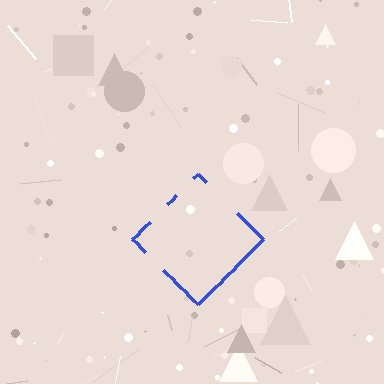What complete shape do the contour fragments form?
The contour fragments form a diamond.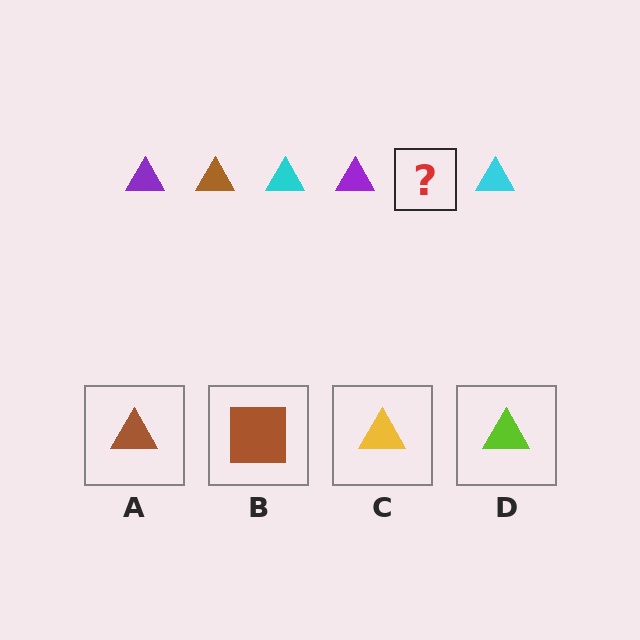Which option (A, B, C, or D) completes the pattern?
A.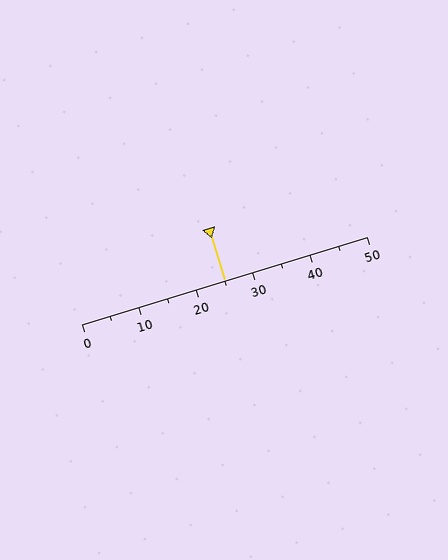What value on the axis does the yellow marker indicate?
The marker indicates approximately 25.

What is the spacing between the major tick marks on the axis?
The major ticks are spaced 10 apart.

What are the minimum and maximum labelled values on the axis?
The axis runs from 0 to 50.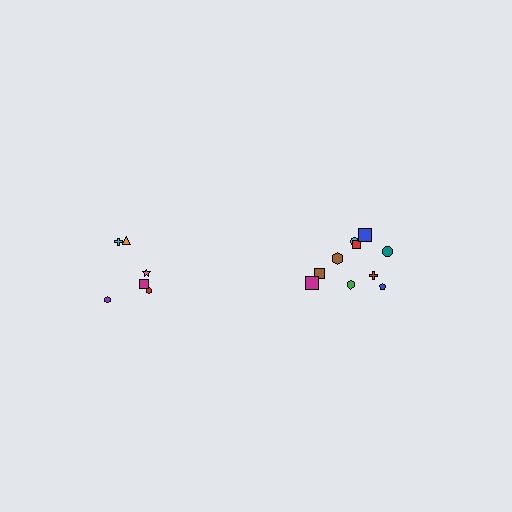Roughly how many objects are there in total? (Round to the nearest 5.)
Roughly 15 objects in total.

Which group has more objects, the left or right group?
The right group.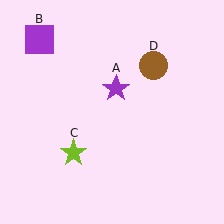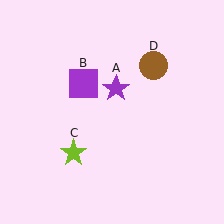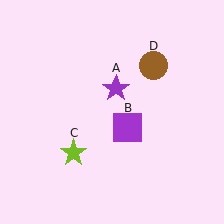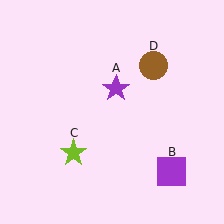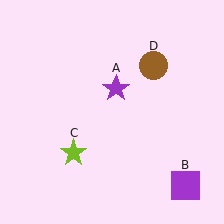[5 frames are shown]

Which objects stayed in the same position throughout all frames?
Purple star (object A) and lime star (object C) and brown circle (object D) remained stationary.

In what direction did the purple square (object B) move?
The purple square (object B) moved down and to the right.